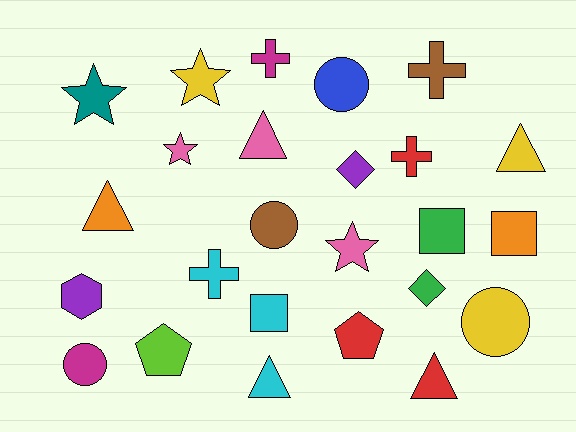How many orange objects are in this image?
There are 2 orange objects.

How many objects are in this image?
There are 25 objects.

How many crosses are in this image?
There are 4 crosses.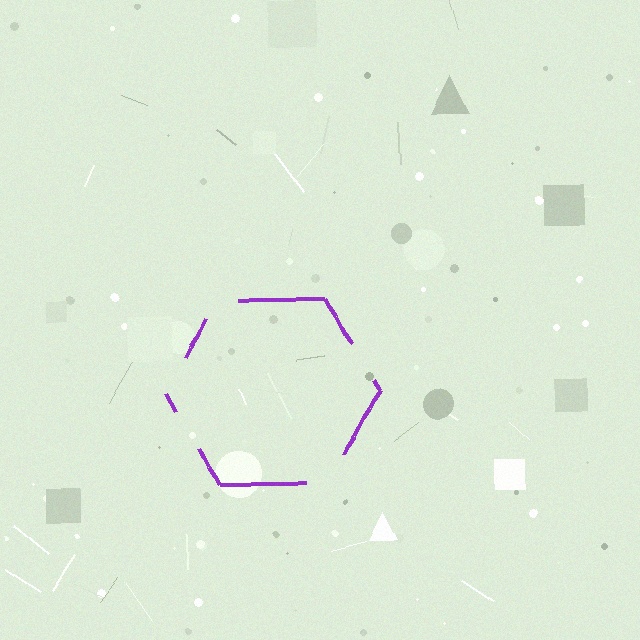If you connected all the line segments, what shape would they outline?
They would outline a hexagon.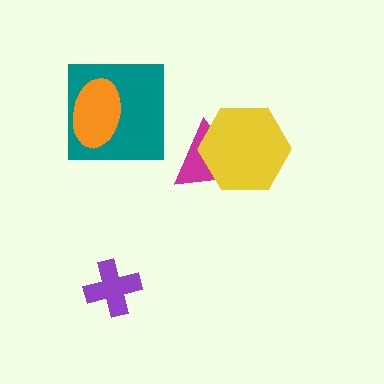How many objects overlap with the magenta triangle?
1 object overlaps with the magenta triangle.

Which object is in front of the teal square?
The orange ellipse is in front of the teal square.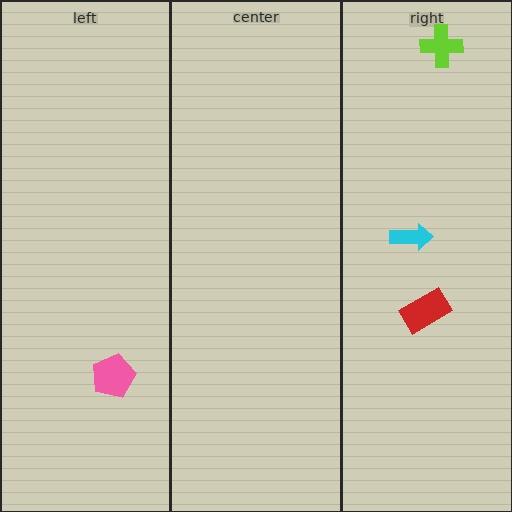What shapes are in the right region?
The cyan arrow, the red rectangle, the lime cross.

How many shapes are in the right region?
3.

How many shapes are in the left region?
1.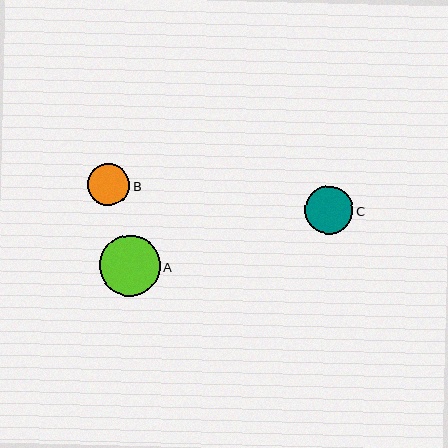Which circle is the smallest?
Circle B is the smallest with a size of approximately 42 pixels.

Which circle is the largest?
Circle A is the largest with a size of approximately 61 pixels.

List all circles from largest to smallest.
From largest to smallest: A, C, B.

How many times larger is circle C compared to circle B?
Circle C is approximately 1.1 times the size of circle B.